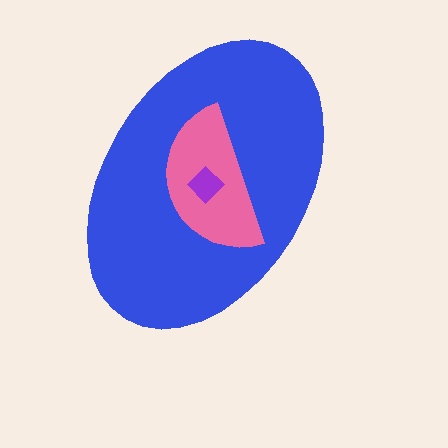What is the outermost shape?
The blue ellipse.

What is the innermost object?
The purple diamond.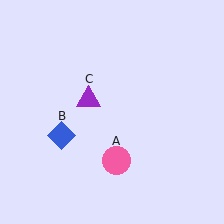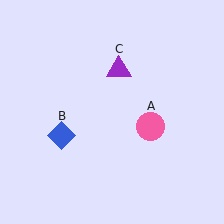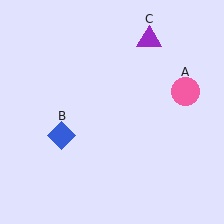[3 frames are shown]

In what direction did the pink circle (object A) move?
The pink circle (object A) moved up and to the right.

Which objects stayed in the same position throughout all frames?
Blue diamond (object B) remained stationary.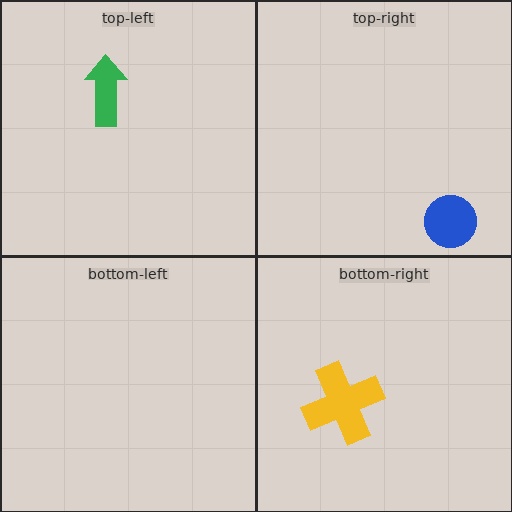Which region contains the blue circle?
The top-right region.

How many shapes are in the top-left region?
1.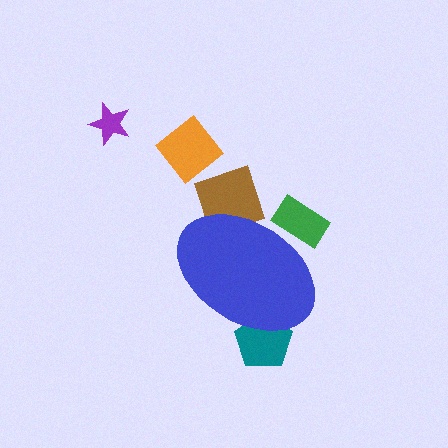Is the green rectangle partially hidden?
Yes, the green rectangle is partially hidden behind the blue ellipse.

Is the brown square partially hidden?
Yes, the brown square is partially hidden behind the blue ellipse.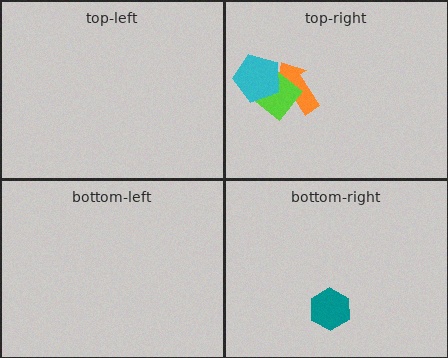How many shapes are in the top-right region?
3.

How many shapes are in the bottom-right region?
1.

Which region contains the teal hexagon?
The bottom-right region.